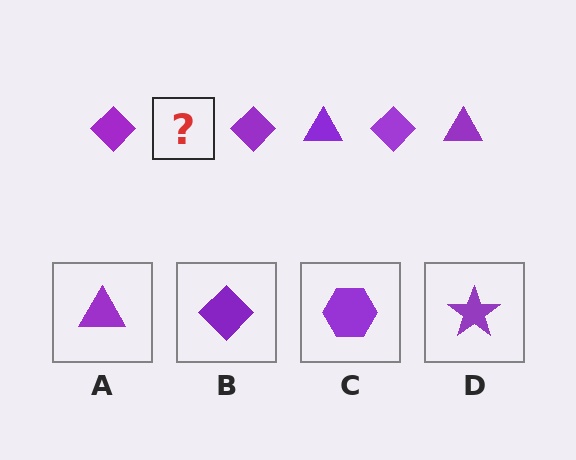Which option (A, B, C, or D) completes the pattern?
A.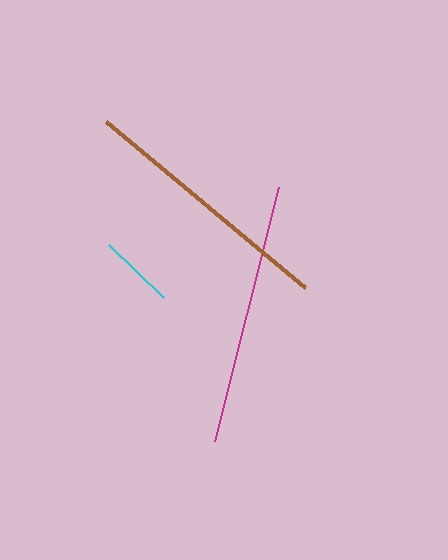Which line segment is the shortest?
The cyan line is the shortest at approximately 76 pixels.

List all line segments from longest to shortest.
From longest to shortest: magenta, brown, cyan.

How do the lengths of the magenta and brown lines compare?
The magenta and brown lines are approximately the same length.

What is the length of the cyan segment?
The cyan segment is approximately 76 pixels long.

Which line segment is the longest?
The magenta line is the longest at approximately 261 pixels.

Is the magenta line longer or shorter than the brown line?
The magenta line is longer than the brown line.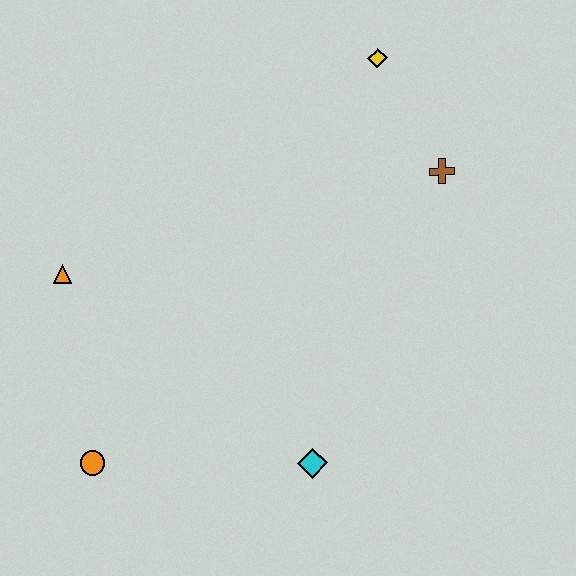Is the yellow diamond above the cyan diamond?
Yes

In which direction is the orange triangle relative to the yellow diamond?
The orange triangle is to the left of the yellow diamond.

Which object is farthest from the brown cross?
The orange circle is farthest from the brown cross.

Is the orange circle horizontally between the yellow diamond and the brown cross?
No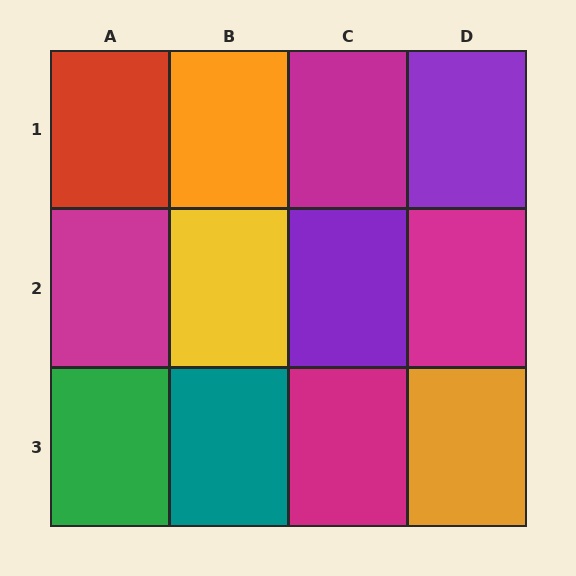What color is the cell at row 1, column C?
Magenta.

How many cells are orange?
2 cells are orange.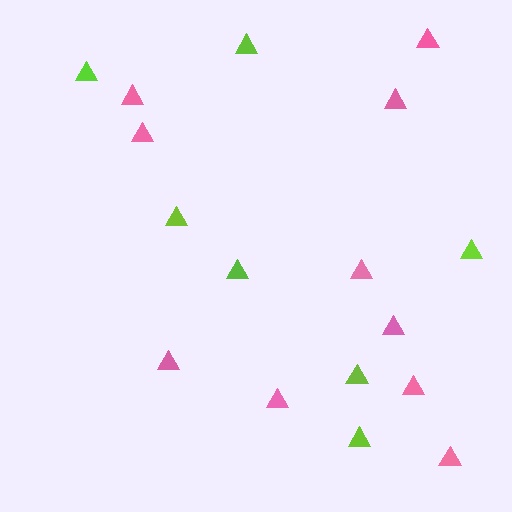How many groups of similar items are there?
There are 2 groups: one group of pink triangles (10) and one group of lime triangles (7).